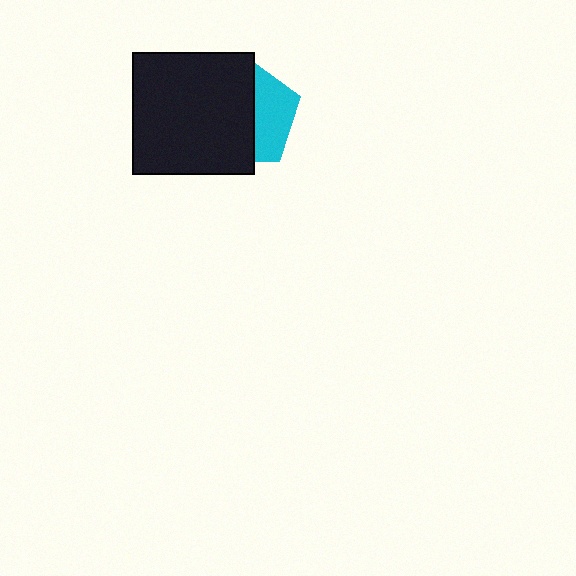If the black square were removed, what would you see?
You would see the complete cyan pentagon.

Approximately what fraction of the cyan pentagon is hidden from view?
Roughly 63% of the cyan pentagon is hidden behind the black square.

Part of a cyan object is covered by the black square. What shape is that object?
It is a pentagon.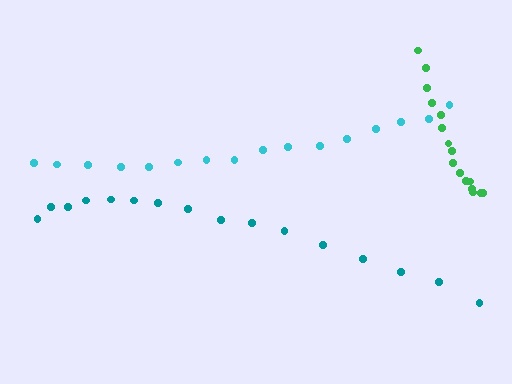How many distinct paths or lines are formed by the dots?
There are 3 distinct paths.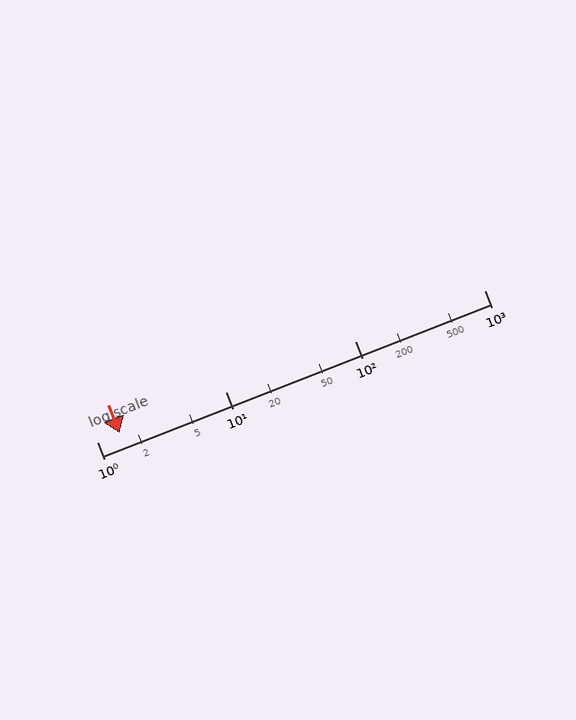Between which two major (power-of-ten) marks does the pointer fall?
The pointer is between 1 and 10.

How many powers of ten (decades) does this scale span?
The scale spans 3 decades, from 1 to 1000.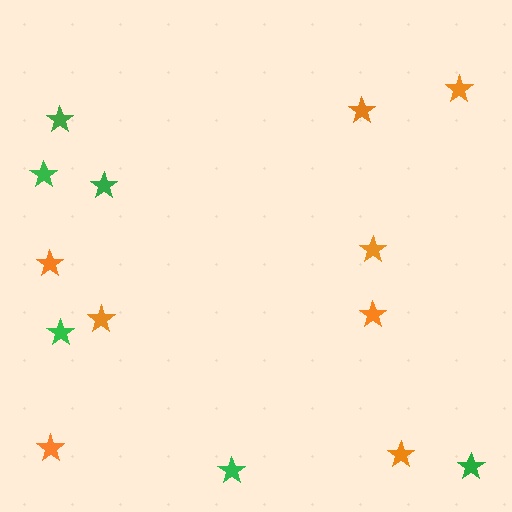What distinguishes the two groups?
There are 2 groups: one group of green stars (6) and one group of orange stars (8).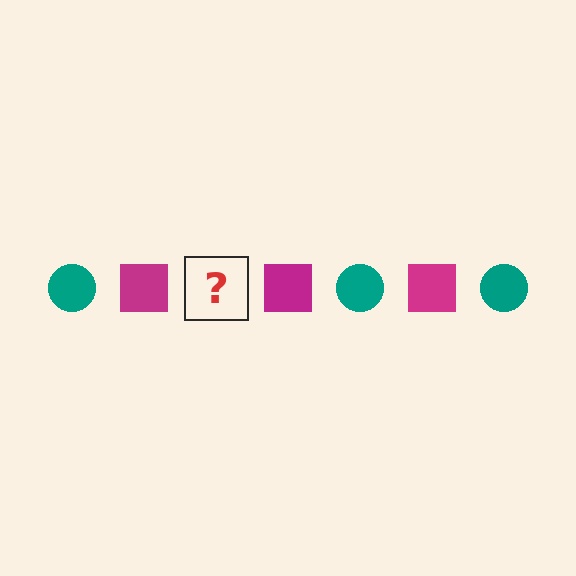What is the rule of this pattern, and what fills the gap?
The rule is that the pattern alternates between teal circle and magenta square. The gap should be filled with a teal circle.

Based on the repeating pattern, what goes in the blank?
The blank should be a teal circle.